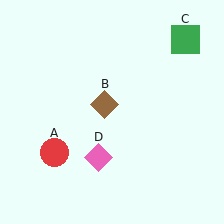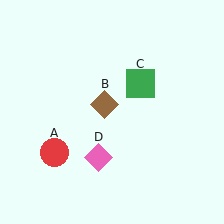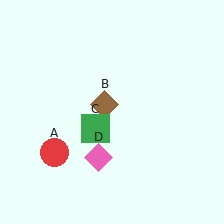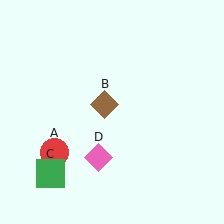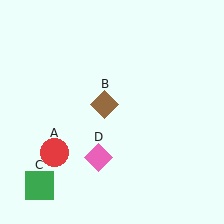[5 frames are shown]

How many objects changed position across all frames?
1 object changed position: green square (object C).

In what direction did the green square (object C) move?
The green square (object C) moved down and to the left.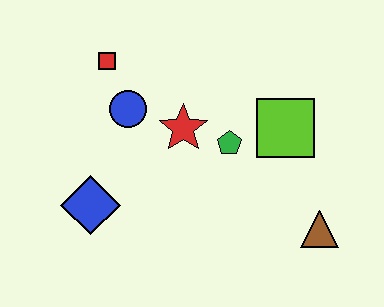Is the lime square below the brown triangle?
No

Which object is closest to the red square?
The blue circle is closest to the red square.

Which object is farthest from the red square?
The brown triangle is farthest from the red square.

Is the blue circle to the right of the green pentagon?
No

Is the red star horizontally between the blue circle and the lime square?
Yes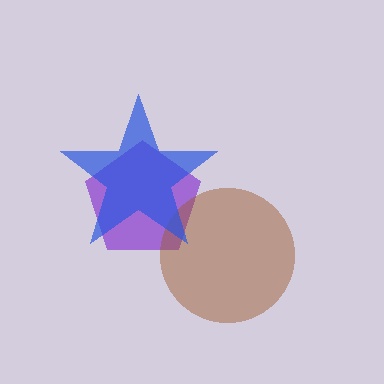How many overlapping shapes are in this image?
There are 3 overlapping shapes in the image.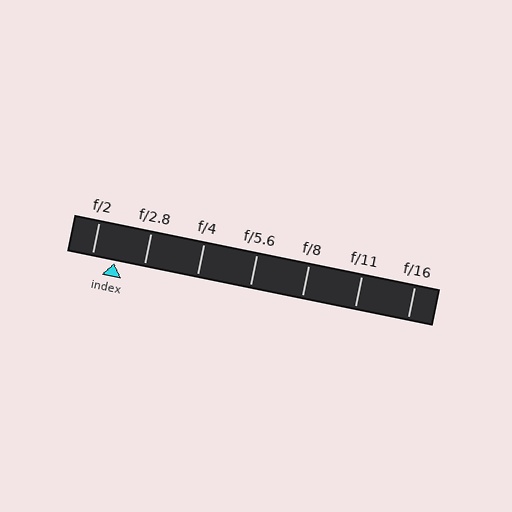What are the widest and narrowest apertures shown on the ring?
The widest aperture shown is f/2 and the narrowest is f/16.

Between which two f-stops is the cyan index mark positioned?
The index mark is between f/2 and f/2.8.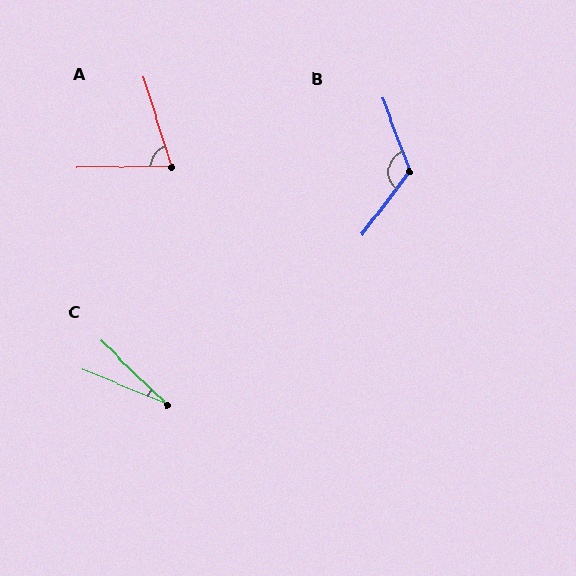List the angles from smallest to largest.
C (22°), A (74°), B (123°).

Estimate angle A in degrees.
Approximately 74 degrees.